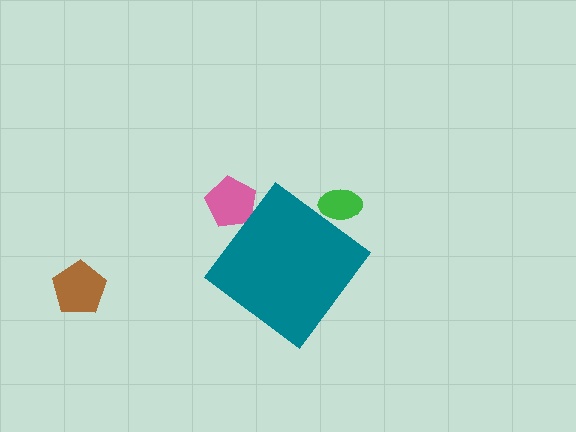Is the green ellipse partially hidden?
Yes, the green ellipse is partially hidden behind the teal diamond.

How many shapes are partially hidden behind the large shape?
3 shapes are partially hidden.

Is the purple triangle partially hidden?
Yes, the purple triangle is partially hidden behind the teal diamond.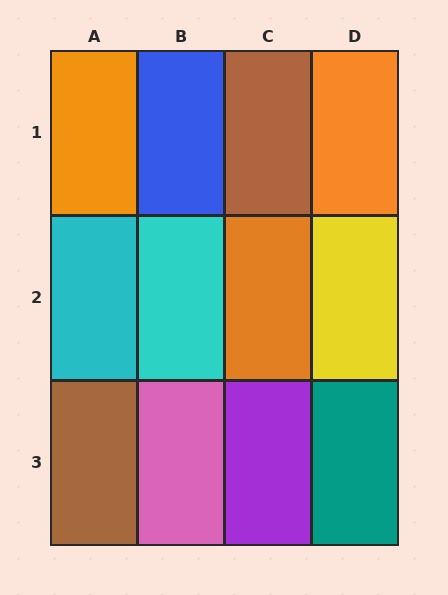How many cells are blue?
1 cell is blue.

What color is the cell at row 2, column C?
Orange.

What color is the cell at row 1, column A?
Orange.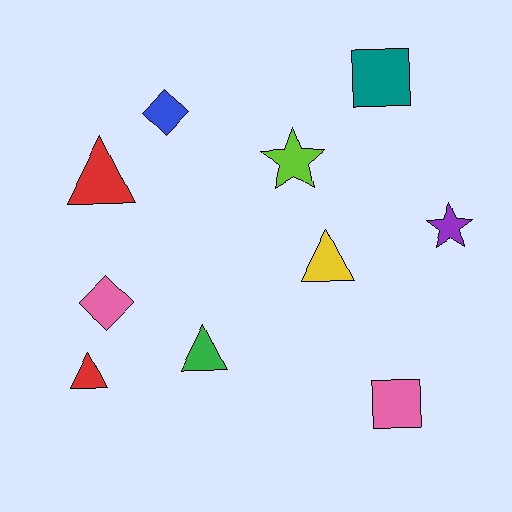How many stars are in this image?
There are 2 stars.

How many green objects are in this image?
There is 1 green object.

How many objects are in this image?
There are 10 objects.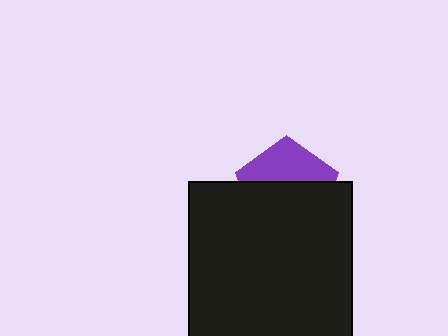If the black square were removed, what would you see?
You would see the complete purple pentagon.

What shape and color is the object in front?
The object in front is a black square.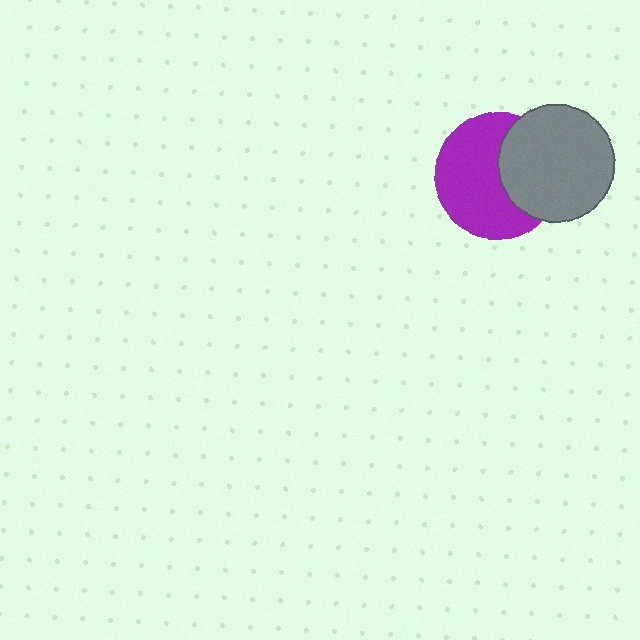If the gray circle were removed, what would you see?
You would see the complete purple circle.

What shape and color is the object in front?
The object in front is a gray circle.